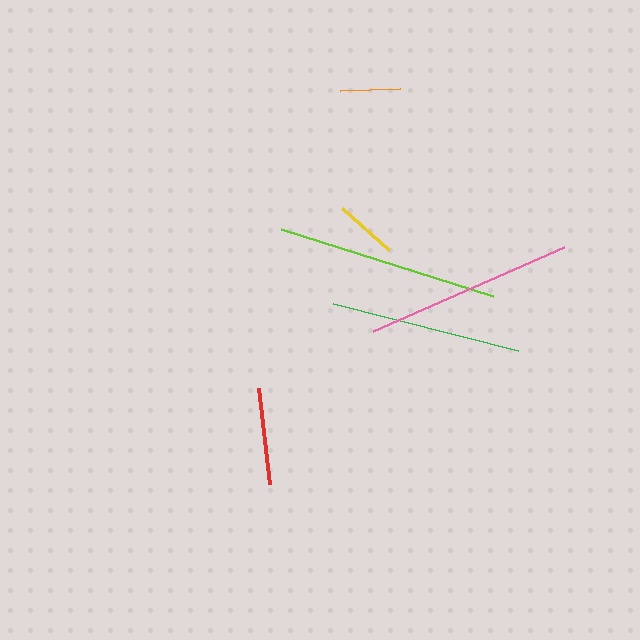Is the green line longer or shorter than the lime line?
The lime line is longer than the green line.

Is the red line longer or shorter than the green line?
The green line is longer than the red line.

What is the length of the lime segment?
The lime segment is approximately 223 pixels long.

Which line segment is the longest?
The lime line is the longest at approximately 223 pixels.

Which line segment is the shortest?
The orange line is the shortest at approximately 60 pixels.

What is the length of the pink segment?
The pink segment is approximately 209 pixels long.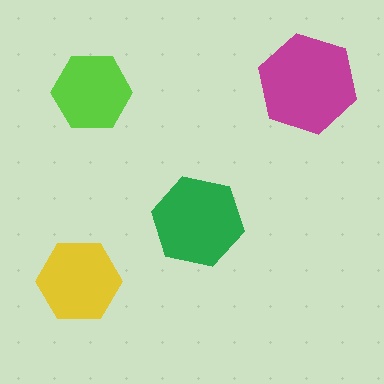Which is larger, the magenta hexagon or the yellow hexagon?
The magenta one.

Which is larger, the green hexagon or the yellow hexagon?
The green one.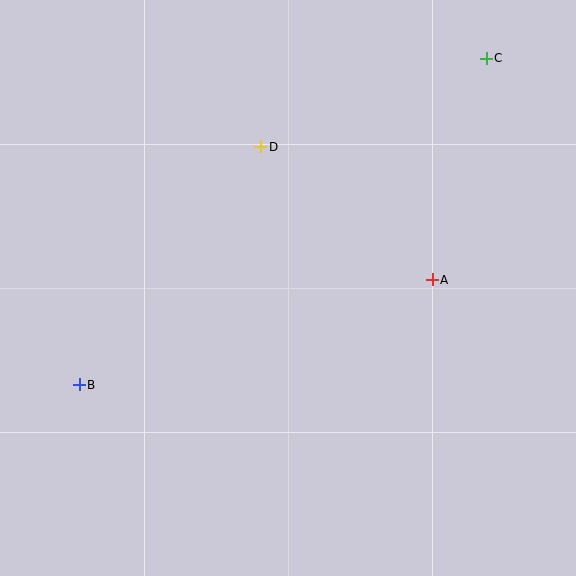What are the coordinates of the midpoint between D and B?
The midpoint between D and B is at (170, 266).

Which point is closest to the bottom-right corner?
Point A is closest to the bottom-right corner.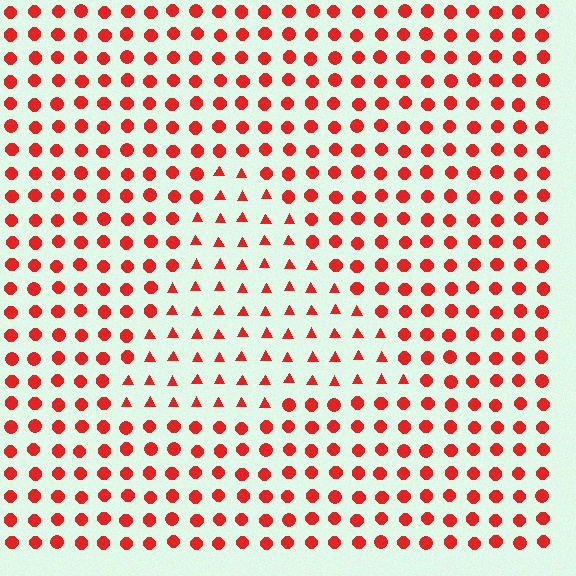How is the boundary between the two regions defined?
The boundary is defined by a change in element shape: triangles inside vs. circles outside. All elements share the same color and spacing.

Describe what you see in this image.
The image is filled with small red elements arranged in a uniform grid. A triangle-shaped region contains triangles, while the surrounding area contains circles. The boundary is defined purely by the change in element shape.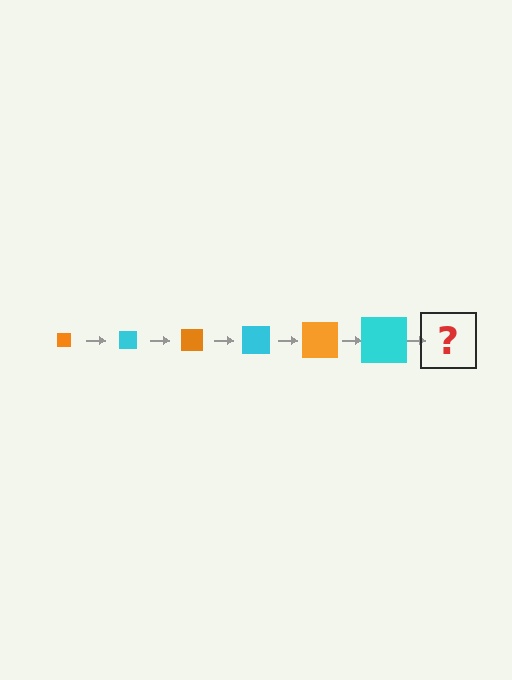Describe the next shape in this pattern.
It should be an orange square, larger than the previous one.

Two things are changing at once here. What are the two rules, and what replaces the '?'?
The two rules are that the square grows larger each step and the color cycles through orange and cyan. The '?' should be an orange square, larger than the previous one.